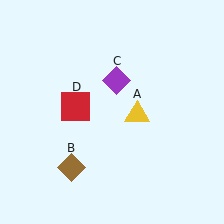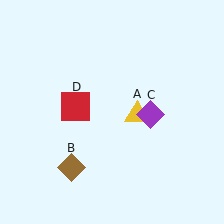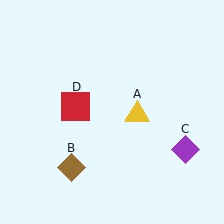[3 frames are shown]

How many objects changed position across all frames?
1 object changed position: purple diamond (object C).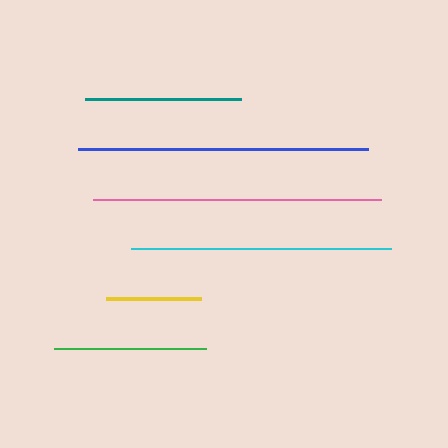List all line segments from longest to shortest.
From longest to shortest: blue, pink, cyan, teal, green, yellow.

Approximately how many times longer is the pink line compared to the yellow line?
The pink line is approximately 3.0 times the length of the yellow line.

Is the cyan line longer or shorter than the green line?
The cyan line is longer than the green line.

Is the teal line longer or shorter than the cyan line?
The cyan line is longer than the teal line.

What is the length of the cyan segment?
The cyan segment is approximately 260 pixels long.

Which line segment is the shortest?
The yellow line is the shortest at approximately 95 pixels.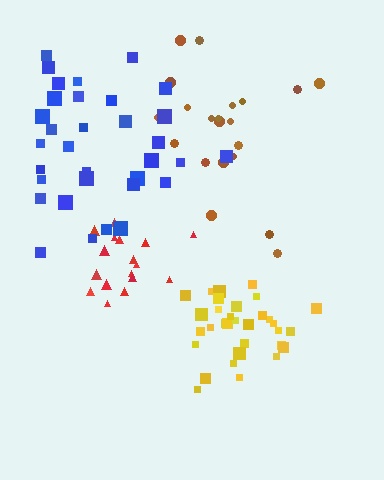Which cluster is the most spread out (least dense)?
Brown.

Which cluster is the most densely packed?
Yellow.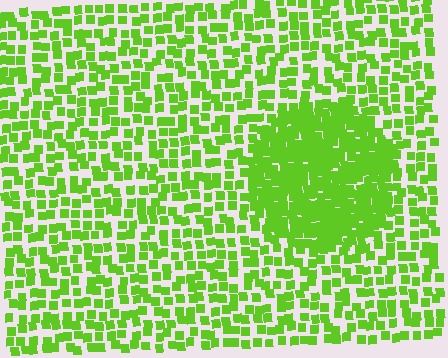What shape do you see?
I see a circle.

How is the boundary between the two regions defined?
The boundary is defined by a change in element density (approximately 2.2x ratio). All elements are the same color, size, and shape.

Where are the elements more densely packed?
The elements are more densely packed inside the circle boundary.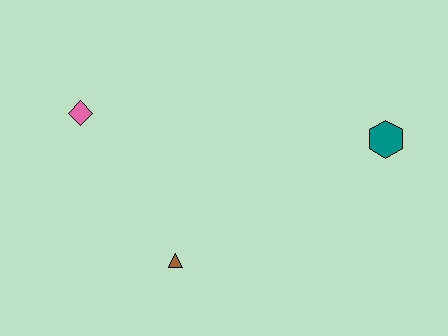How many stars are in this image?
There are no stars.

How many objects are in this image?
There are 3 objects.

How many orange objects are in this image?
There are no orange objects.